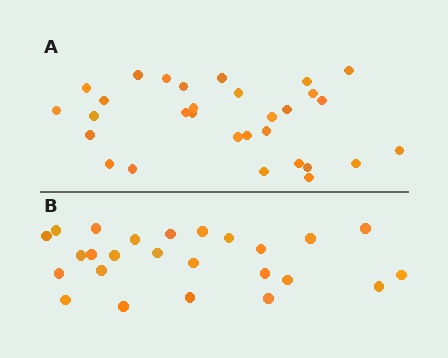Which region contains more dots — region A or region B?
Region A (the top region) has more dots.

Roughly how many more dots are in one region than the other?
Region A has about 5 more dots than region B.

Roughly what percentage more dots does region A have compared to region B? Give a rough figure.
About 20% more.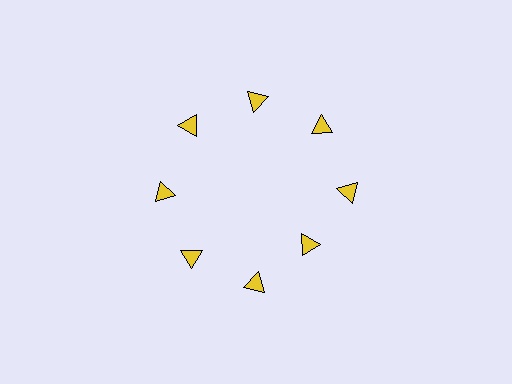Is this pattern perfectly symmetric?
No. The 8 yellow triangles are arranged in a ring, but one element near the 4 o'clock position is pulled inward toward the center, breaking the 8-fold rotational symmetry.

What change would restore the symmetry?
The symmetry would be restored by moving it outward, back onto the ring so that all 8 triangles sit at equal angles and equal distance from the center.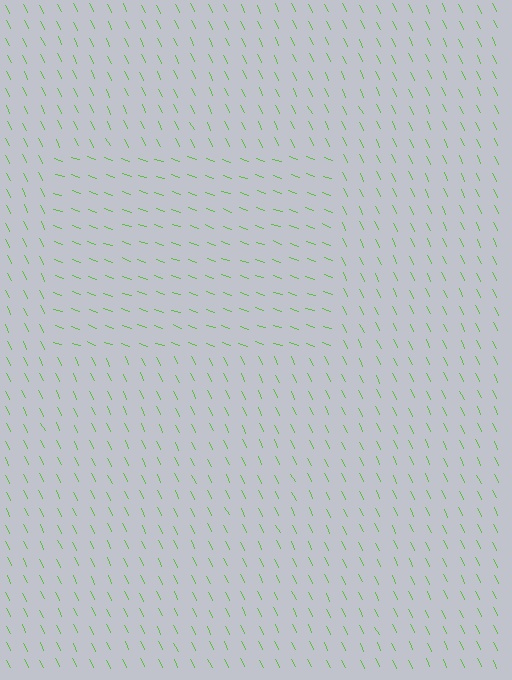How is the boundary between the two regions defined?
The boundary is defined purely by a change in line orientation (approximately 45 degrees difference). All lines are the same color and thickness.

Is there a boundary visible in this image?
Yes, there is a texture boundary formed by a change in line orientation.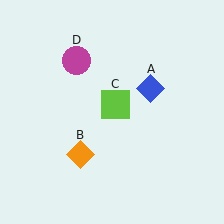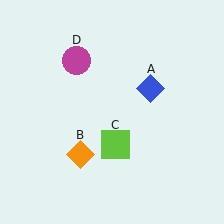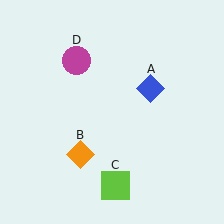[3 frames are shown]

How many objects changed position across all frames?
1 object changed position: lime square (object C).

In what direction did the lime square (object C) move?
The lime square (object C) moved down.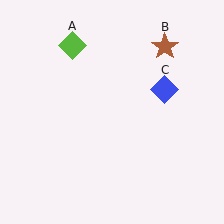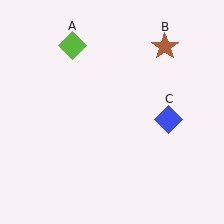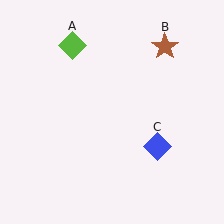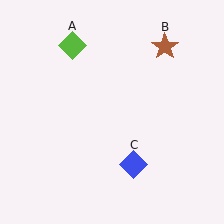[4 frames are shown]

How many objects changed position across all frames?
1 object changed position: blue diamond (object C).